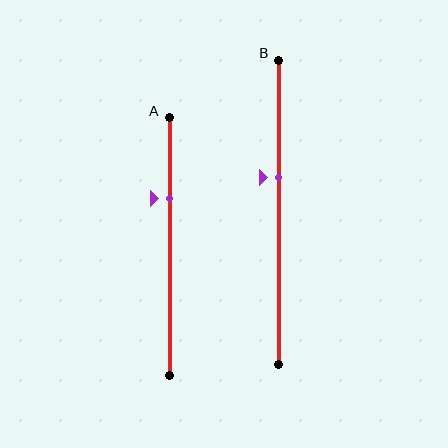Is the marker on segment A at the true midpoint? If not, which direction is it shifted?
No, the marker on segment A is shifted upward by about 19% of the segment length.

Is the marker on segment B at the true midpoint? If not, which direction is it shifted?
No, the marker on segment B is shifted upward by about 12% of the segment length.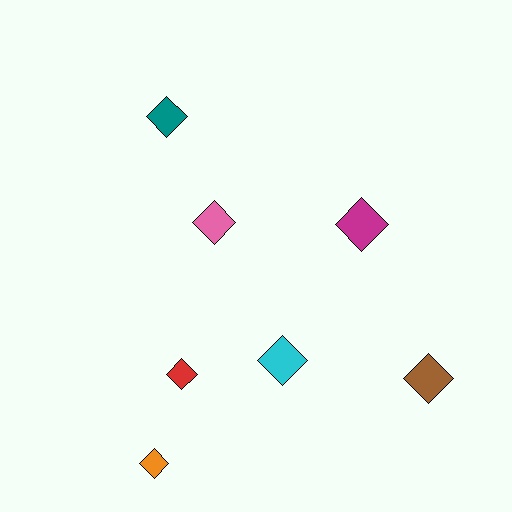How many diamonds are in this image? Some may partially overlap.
There are 7 diamonds.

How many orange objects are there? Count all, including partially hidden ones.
There is 1 orange object.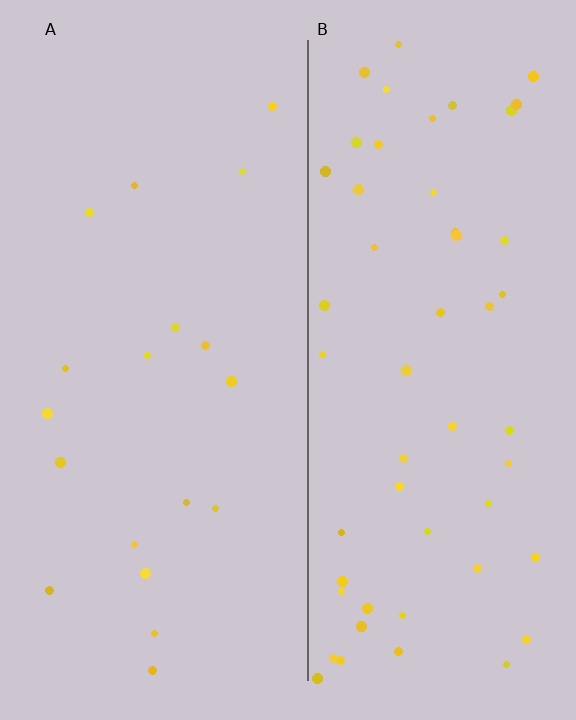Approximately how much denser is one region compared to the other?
Approximately 2.9× — region B over region A.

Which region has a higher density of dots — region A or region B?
B (the right).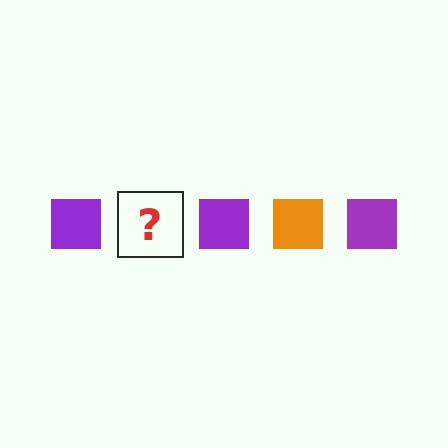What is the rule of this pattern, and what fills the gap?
The rule is that the pattern cycles through purple, orange squares. The gap should be filled with an orange square.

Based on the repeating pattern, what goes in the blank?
The blank should be an orange square.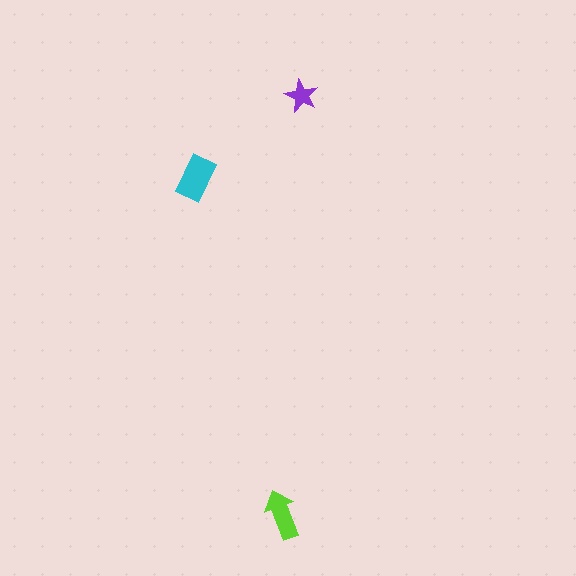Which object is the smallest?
The purple star.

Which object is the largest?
The cyan rectangle.